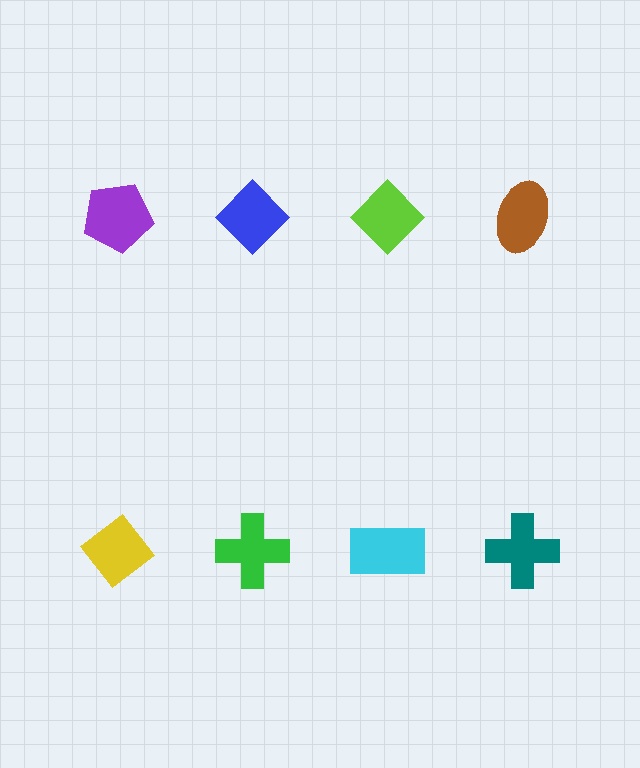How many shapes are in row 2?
4 shapes.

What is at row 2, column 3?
A cyan rectangle.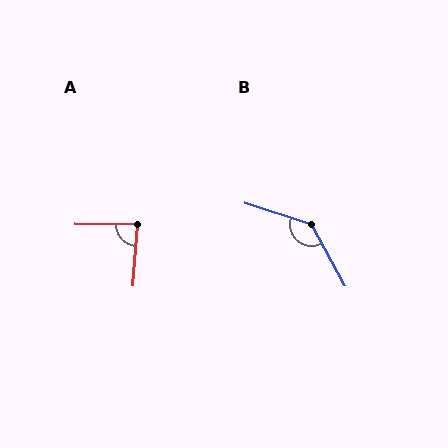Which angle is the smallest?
A, at approximately 86 degrees.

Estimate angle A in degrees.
Approximately 86 degrees.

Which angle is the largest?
B, at approximately 137 degrees.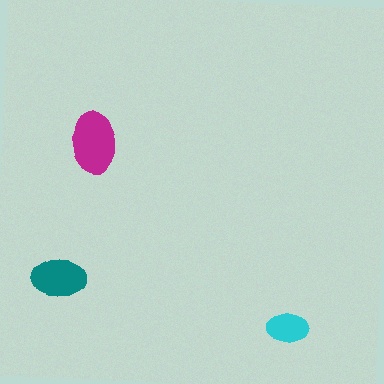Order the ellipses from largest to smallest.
the magenta one, the teal one, the cyan one.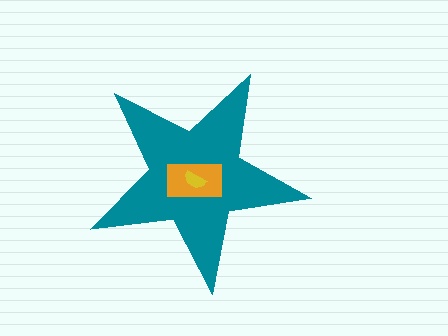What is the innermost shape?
The yellow semicircle.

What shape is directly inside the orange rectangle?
The yellow semicircle.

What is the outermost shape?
The teal star.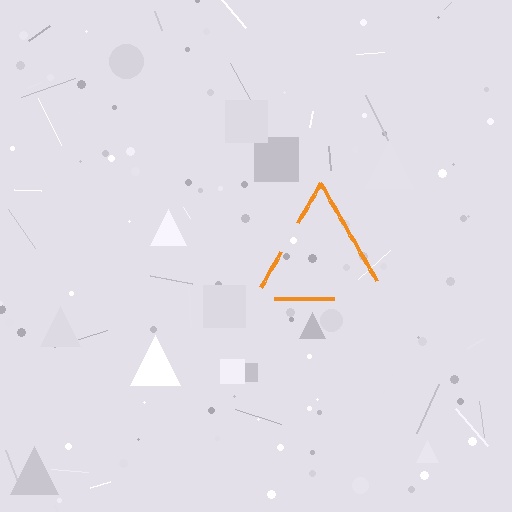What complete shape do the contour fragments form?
The contour fragments form a triangle.